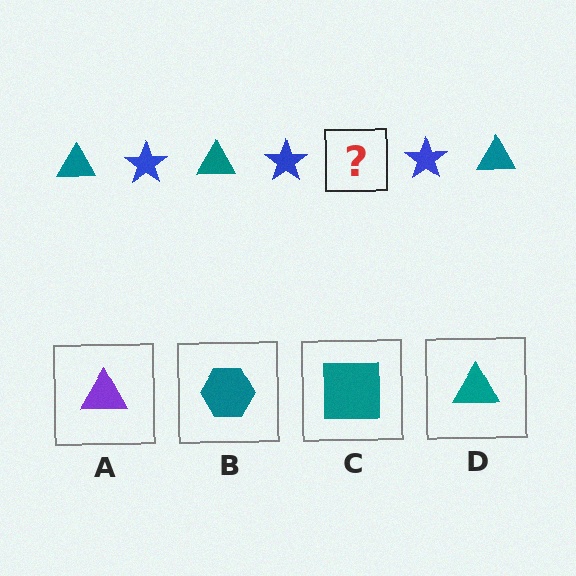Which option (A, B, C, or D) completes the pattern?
D.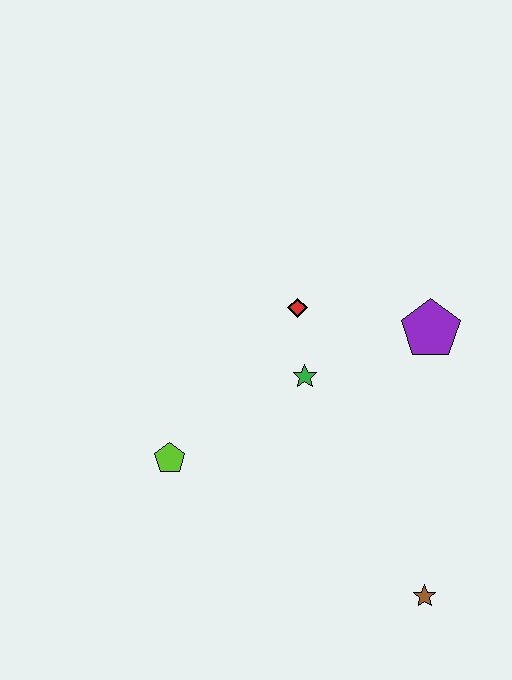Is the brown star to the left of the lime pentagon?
No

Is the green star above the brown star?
Yes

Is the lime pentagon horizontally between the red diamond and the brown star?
No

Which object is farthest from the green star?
The brown star is farthest from the green star.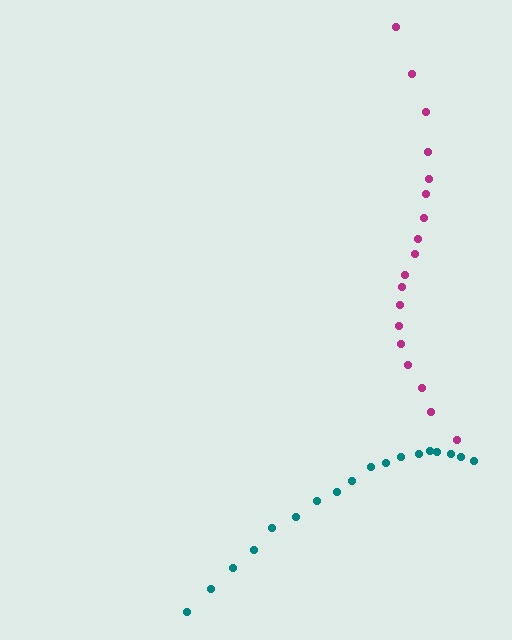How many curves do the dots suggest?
There are 2 distinct paths.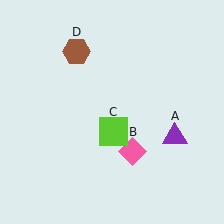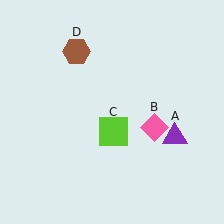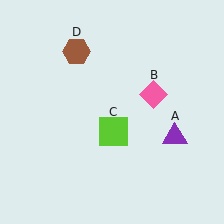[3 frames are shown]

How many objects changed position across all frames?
1 object changed position: pink diamond (object B).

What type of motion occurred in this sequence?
The pink diamond (object B) rotated counterclockwise around the center of the scene.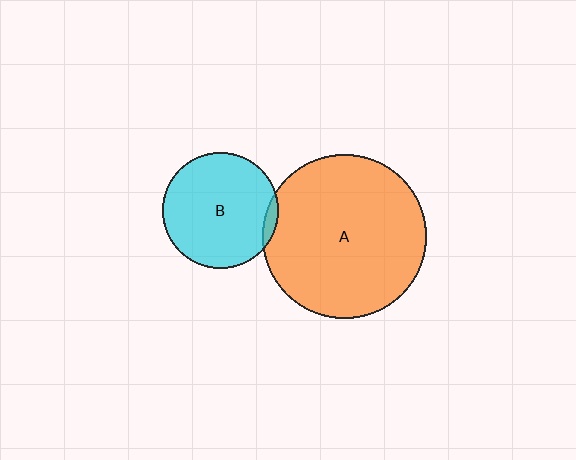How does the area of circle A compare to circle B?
Approximately 2.0 times.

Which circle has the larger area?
Circle A (orange).